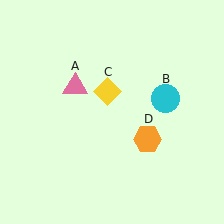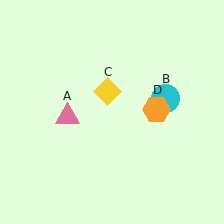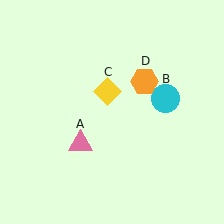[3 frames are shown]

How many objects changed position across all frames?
2 objects changed position: pink triangle (object A), orange hexagon (object D).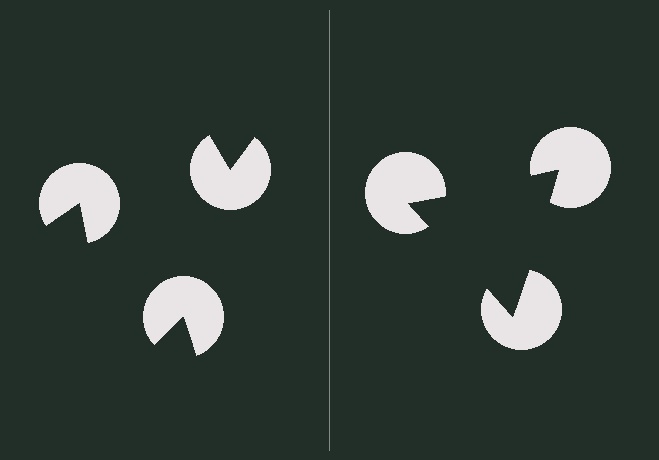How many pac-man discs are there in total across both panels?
6 — 3 on each side.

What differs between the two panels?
The pac-man discs are positioned identically on both sides; only the wedge orientations differ. On the right they align to a triangle; on the left they are misaligned.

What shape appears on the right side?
An illusory triangle.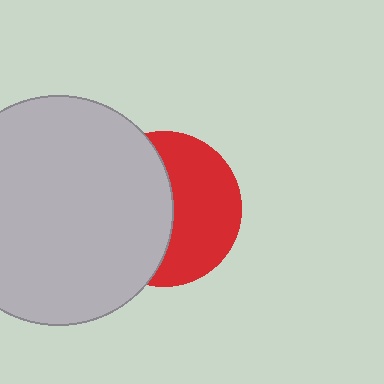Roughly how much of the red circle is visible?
About half of it is visible (roughly 49%).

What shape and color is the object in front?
The object in front is a light gray circle.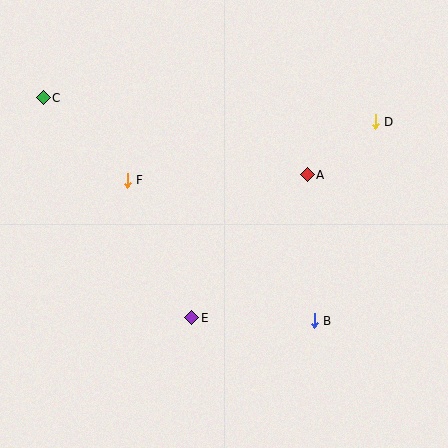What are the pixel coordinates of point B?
Point B is at (314, 321).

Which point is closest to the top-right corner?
Point D is closest to the top-right corner.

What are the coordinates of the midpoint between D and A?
The midpoint between D and A is at (341, 148).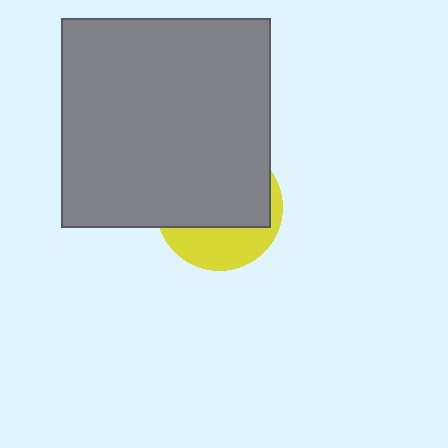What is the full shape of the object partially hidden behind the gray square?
The partially hidden object is a yellow circle.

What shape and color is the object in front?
The object in front is a gray square.